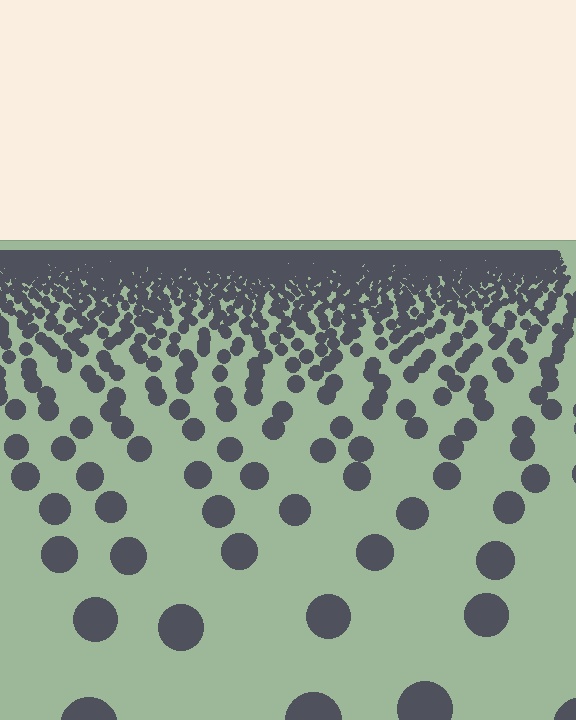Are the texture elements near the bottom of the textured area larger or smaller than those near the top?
Larger. Near the bottom, elements are closer to the viewer and appear at a bigger on-screen size.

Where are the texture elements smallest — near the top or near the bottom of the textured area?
Near the top.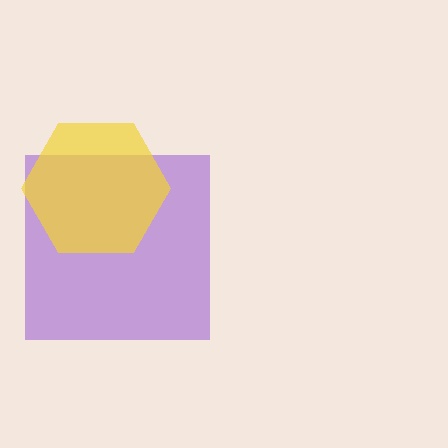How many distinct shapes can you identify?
There are 2 distinct shapes: a purple square, a yellow hexagon.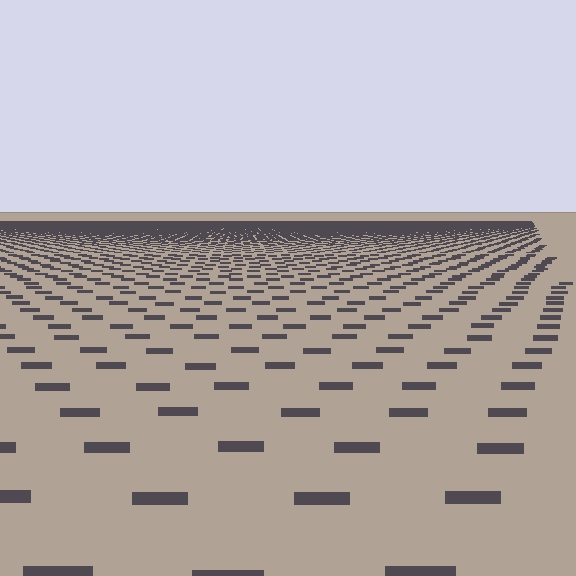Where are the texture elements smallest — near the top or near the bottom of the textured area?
Near the top.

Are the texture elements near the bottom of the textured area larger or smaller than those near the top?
Larger. Near the bottom, elements are closer to the viewer and appear at a bigger on-screen size.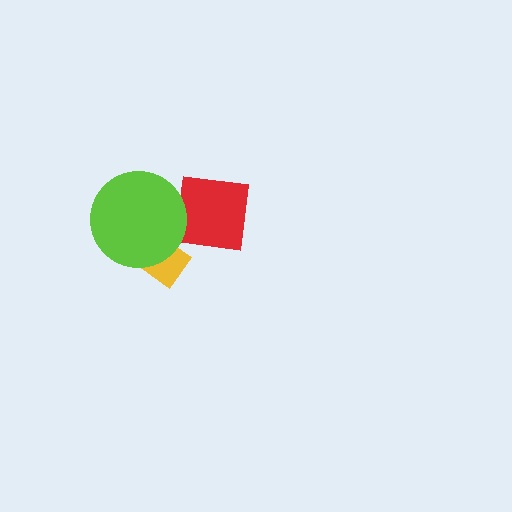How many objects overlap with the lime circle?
2 objects overlap with the lime circle.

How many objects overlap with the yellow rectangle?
1 object overlaps with the yellow rectangle.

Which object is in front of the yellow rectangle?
The lime circle is in front of the yellow rectangle.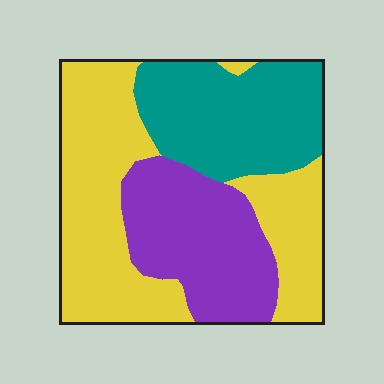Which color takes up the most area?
Yellow, at roughly 45%.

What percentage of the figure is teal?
Teal takes up about one quarter (1/4) of the figure.